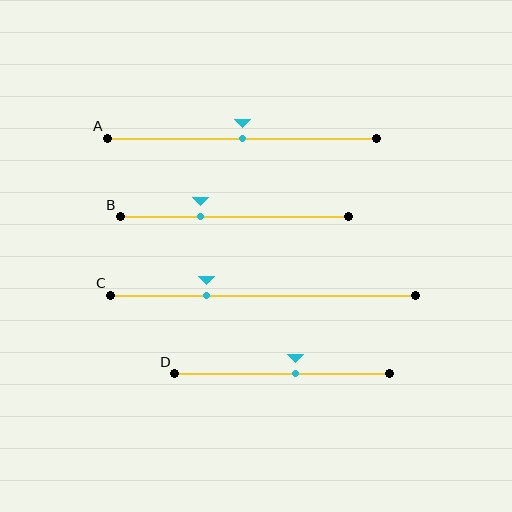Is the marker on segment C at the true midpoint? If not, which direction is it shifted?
No, the marker on segment C is shifted to the left by about 19% of the segment length.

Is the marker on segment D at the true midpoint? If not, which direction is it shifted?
No, the marker on segment D is shifted to the right by about 6% of the segment length.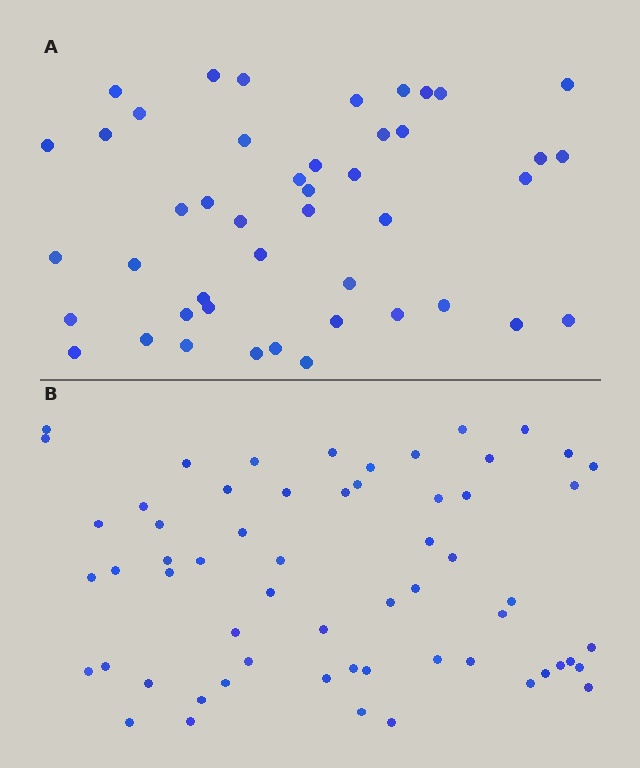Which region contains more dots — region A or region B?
Region B (the bottom region) has more dots.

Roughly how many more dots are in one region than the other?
Region B has approximately 15 more dots than region A.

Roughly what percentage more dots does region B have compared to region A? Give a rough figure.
About 35% more.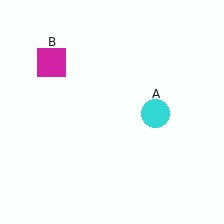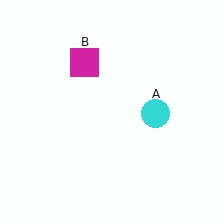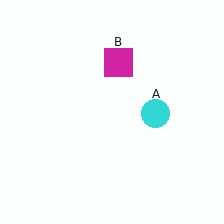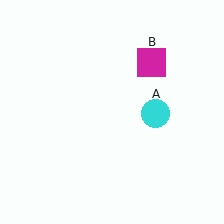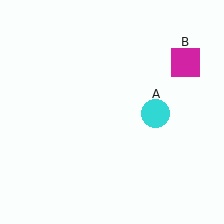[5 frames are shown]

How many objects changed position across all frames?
1 object changed position: magenta square (object B).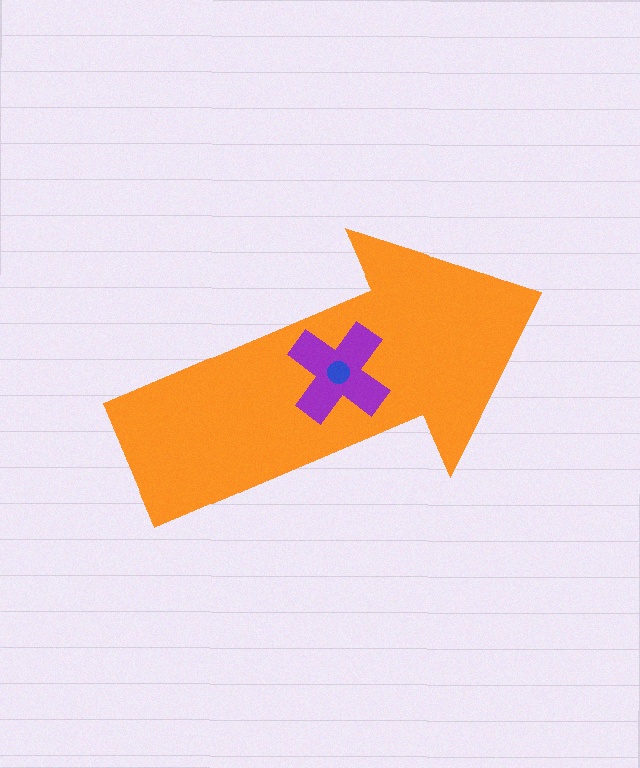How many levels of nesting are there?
3.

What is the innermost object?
The blue circle.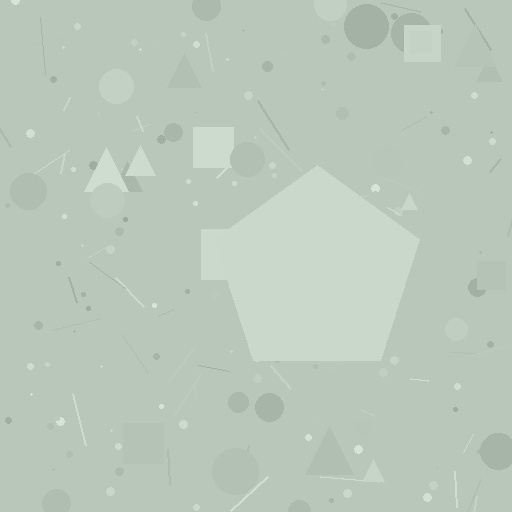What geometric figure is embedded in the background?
A pentagon is embedded in the background.